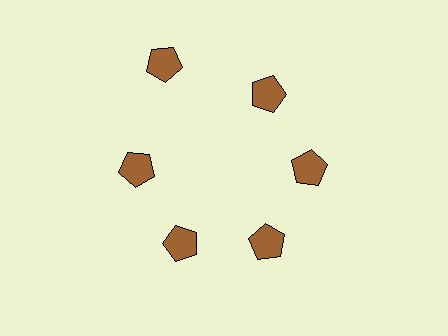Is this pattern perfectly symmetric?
No. The 6 brown pentagons are arranged in a ring, but one element near the 11 o'clock position is pushed outward from the center, breaking the 6-fold rotational symmetry.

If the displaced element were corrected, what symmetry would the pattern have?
It would have 6-fold rotational symmetry — the pattern would map onto itself every 60 degrees.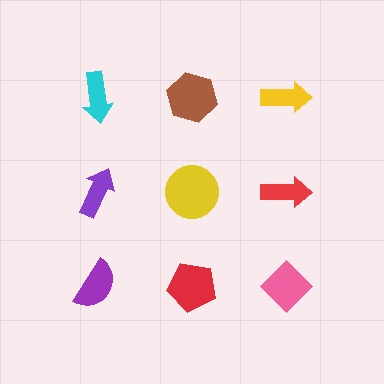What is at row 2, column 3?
A red arrow.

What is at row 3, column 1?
A purple semicircle.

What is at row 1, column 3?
A yellow arrow.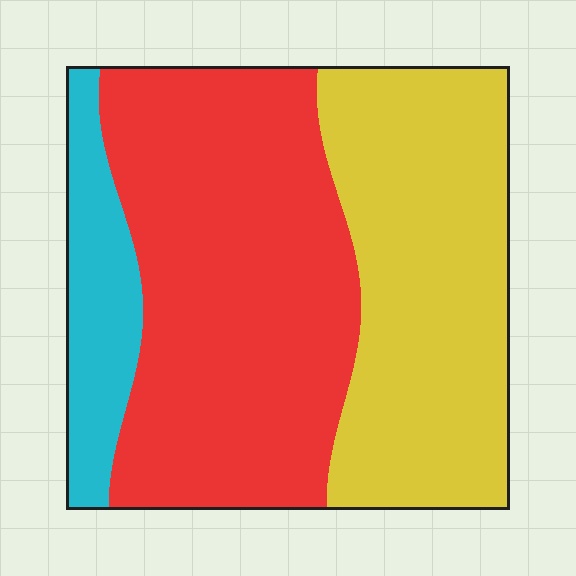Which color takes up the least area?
Cyan, at roughly 15%.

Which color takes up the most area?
Red, at roughly 50%.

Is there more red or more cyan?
Red.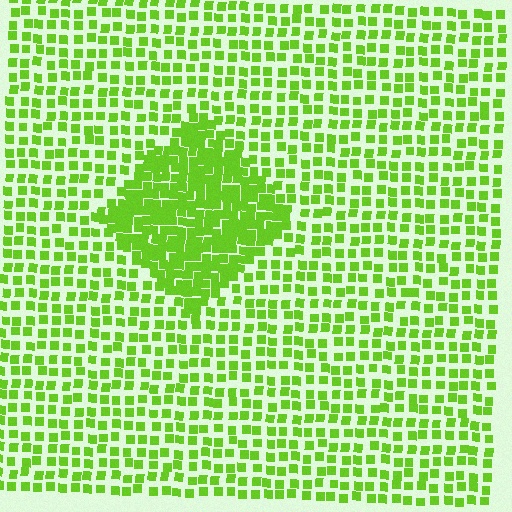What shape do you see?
I see a diamond.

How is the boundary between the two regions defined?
The boundary is defined by a change in element density (approximately 2.1x ratio). All elements are the same color, size, and shape.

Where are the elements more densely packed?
The elements are more densely packed inside the diamond boundary.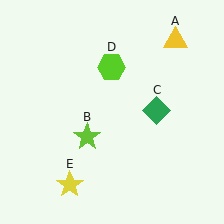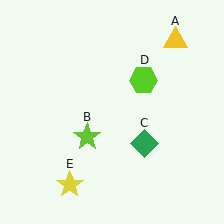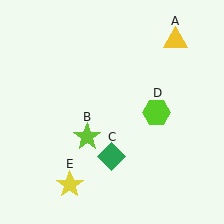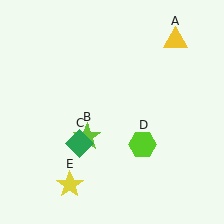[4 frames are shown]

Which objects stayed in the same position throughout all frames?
Yellow triangle (object A) and lime star (object B) and yellow star (object E) remained stationary.